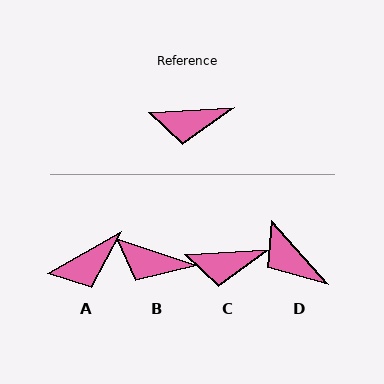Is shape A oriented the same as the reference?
No, it is off by about 26 degrees.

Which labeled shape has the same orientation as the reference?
C.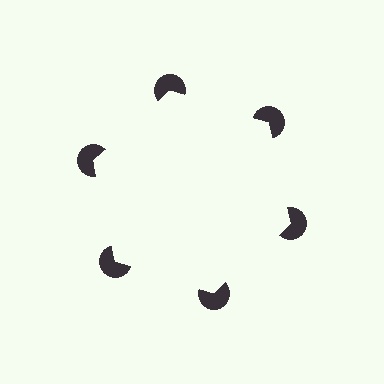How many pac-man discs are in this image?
There are 6 — one at each vertex of the illusory hexagon.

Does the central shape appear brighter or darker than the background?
It typically appears slightly brighter than the background, even though no actual brightness change is drawn.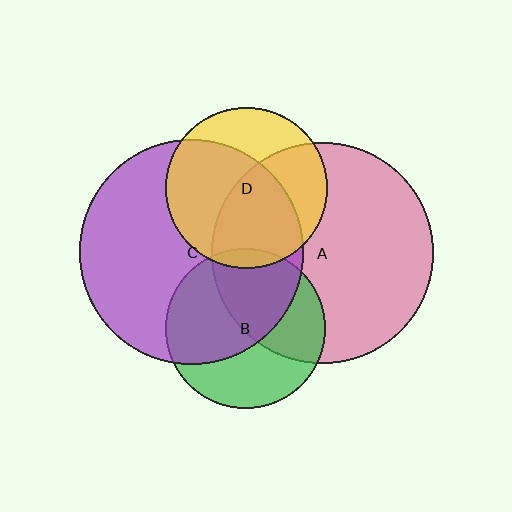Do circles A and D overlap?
Yes.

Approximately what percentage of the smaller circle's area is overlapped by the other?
Approximately 50%.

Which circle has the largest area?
Circle C (purple).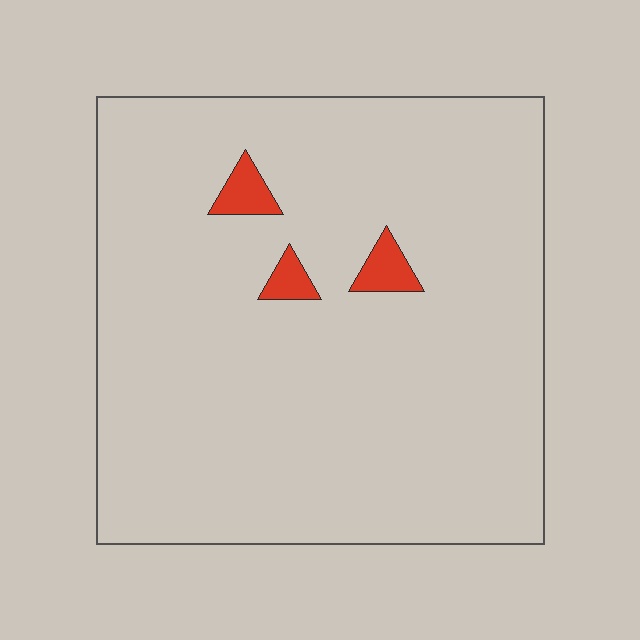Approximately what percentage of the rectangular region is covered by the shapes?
Approximately 5%.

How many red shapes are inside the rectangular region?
3.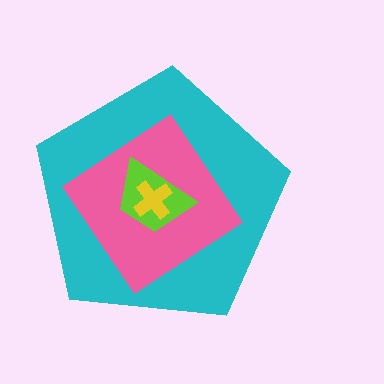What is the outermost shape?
The cyan pentagon.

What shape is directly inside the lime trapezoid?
The yellow cross.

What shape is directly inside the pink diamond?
The lime trapezoid.